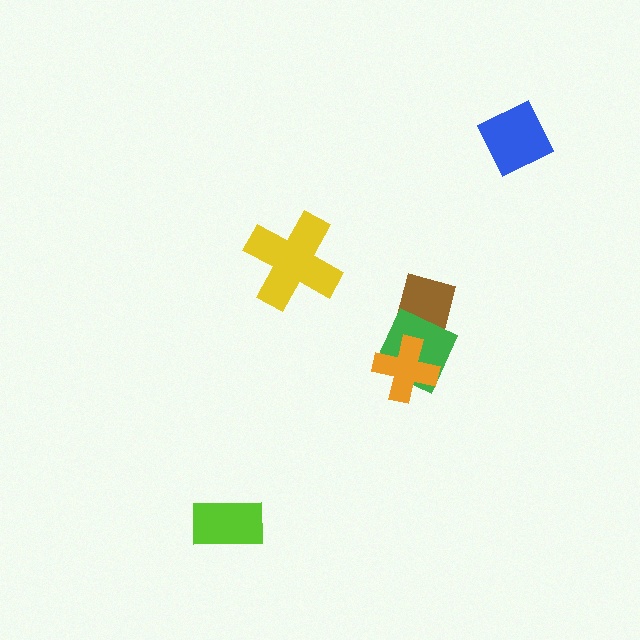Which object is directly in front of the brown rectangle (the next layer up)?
The green square is directly in front of the brown rectangle.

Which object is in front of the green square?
The orange cross is in front of the green square.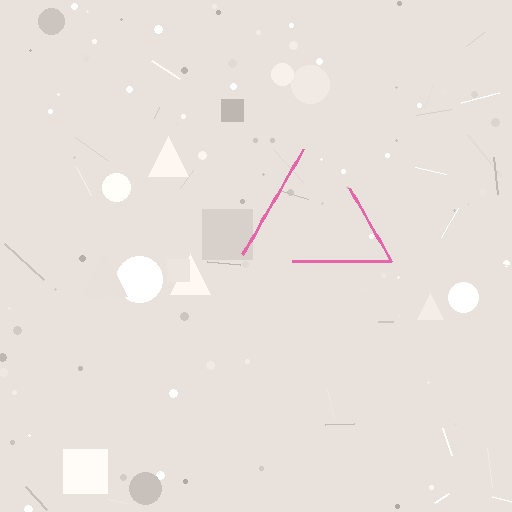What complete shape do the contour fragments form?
The contour fragments form a triangle.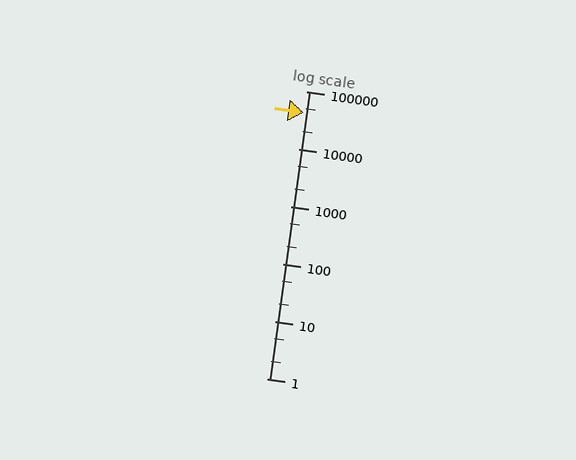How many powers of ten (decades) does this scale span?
The scale spans 5 decades, from 1 to 100000.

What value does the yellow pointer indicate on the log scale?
The pointer indicates approximately 42000.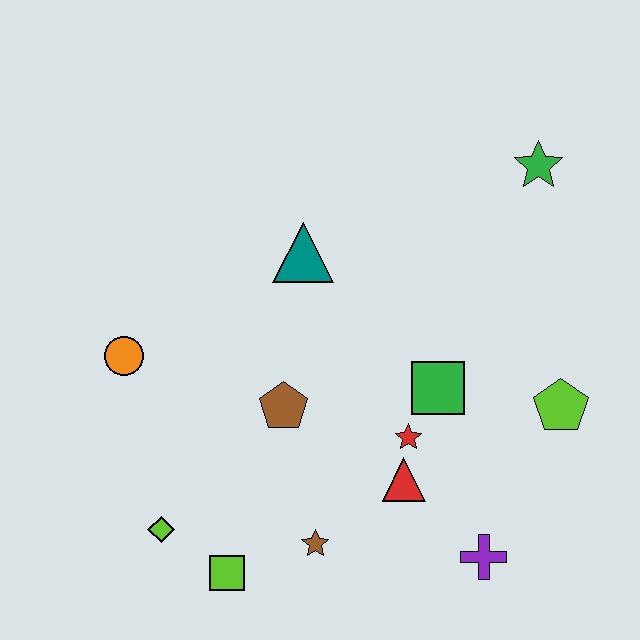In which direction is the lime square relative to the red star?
The lime square is to the left of the red star.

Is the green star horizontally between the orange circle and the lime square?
No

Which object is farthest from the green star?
The lime diamond is farthest from the green star.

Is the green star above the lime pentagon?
Yes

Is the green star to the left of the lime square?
No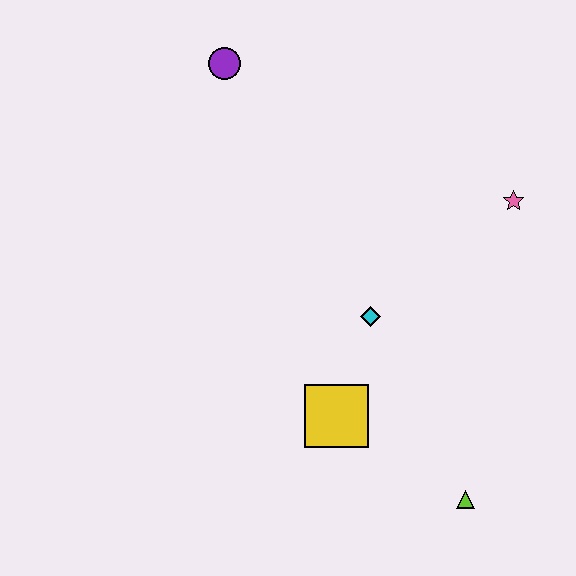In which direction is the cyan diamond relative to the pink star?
The cyan diamond is to the left of the pink star.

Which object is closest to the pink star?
The cyan diamond is closest to the pink star.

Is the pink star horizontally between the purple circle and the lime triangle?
No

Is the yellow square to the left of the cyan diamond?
Yes